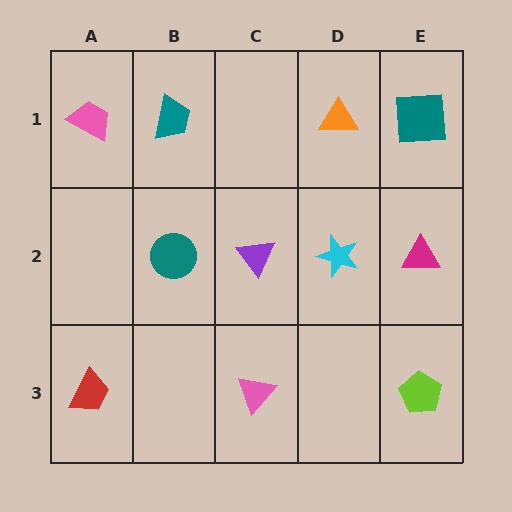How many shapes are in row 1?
4 shapes.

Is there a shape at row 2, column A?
No, that cell is empty.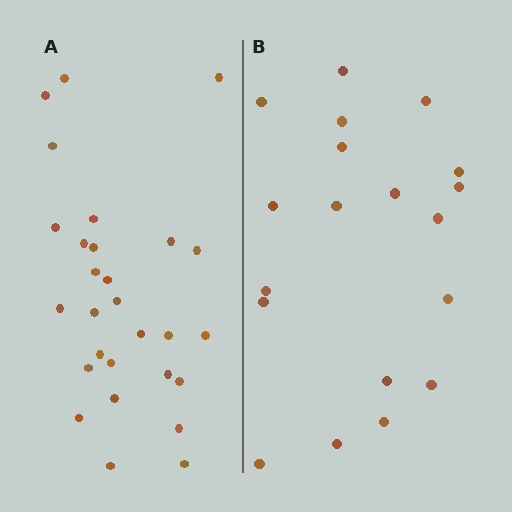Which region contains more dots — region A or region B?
Region A (the left region) has more dots.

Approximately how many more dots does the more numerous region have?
Region A has roughly 8 or so more dots than region B.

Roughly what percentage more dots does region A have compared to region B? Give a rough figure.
About 45% more.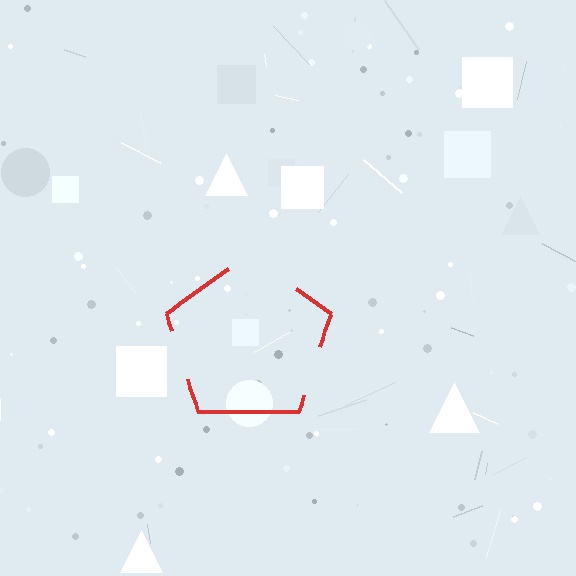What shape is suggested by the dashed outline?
The dashed outline suggests a pentagon.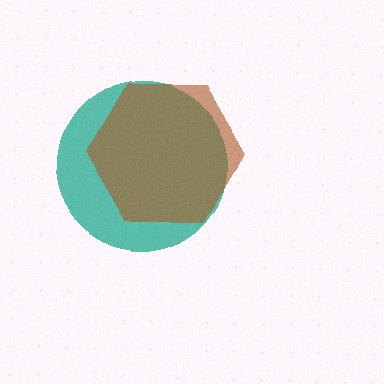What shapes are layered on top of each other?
The layered shapes are: a teal circle, a brown hexagon.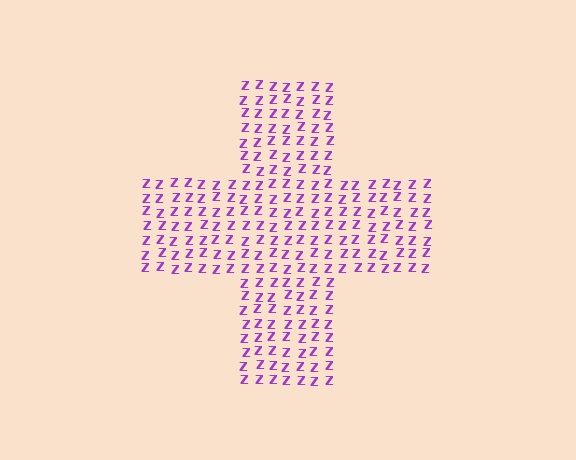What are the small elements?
The small elements are letter Z's.